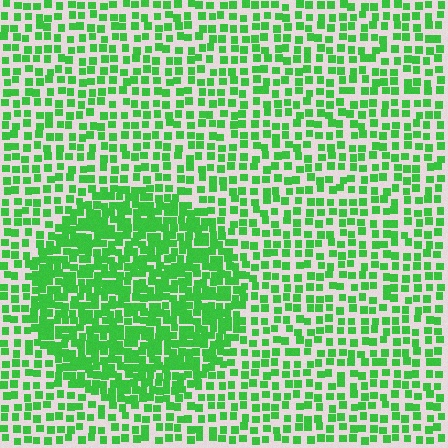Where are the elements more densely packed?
The elements are more densely packed inside the circle boundary.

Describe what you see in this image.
The image contains small green elements arranged at two different densities. A circle-shaped region is visible where the elements are more densely packed than the surrounding area.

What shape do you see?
I see a circle.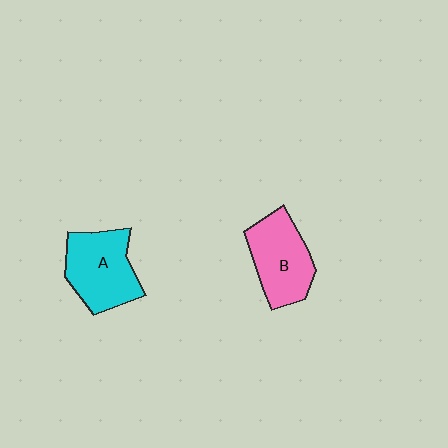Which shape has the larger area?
Shape A (cyan).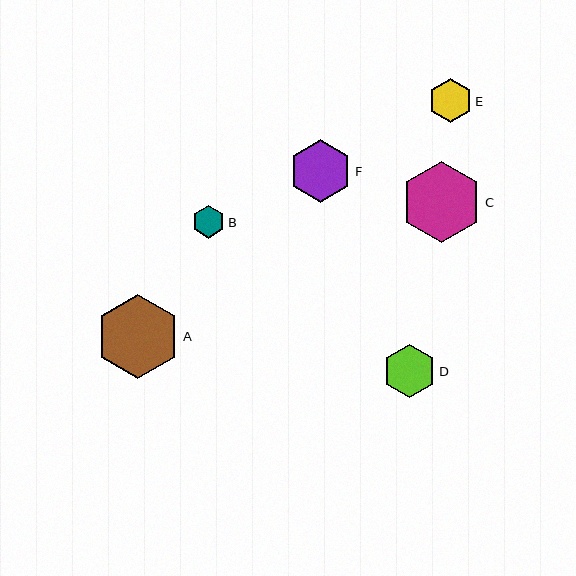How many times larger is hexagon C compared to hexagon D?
Hexagon C is approximately 1.5 times the size of hexagon D.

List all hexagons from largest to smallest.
From largest to smallest: A, C, F, D, E, B.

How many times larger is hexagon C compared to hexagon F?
Hexagon C is approximately 1.3 times the size of hexagon F.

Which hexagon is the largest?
Hexagon A is the largest with a size of approximately 84 pixels.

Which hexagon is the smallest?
Hexagon B is the smallest with a size of approximately 33 pixels.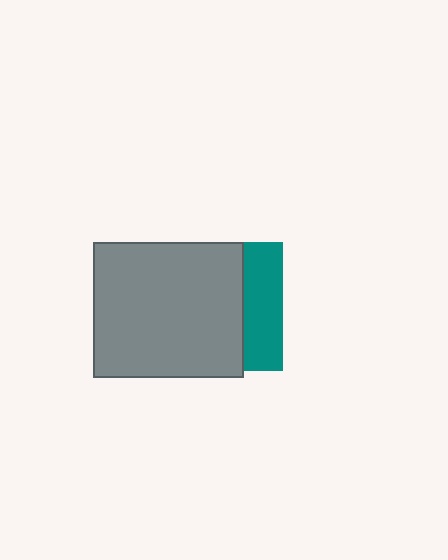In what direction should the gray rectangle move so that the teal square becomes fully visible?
The gray rectangle should move left. That is the shortest direction to clear the overlap and leave the teal square fully visible.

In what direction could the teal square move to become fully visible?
The teal square could move right. That would shift it out from behind the gray rectangle entirely.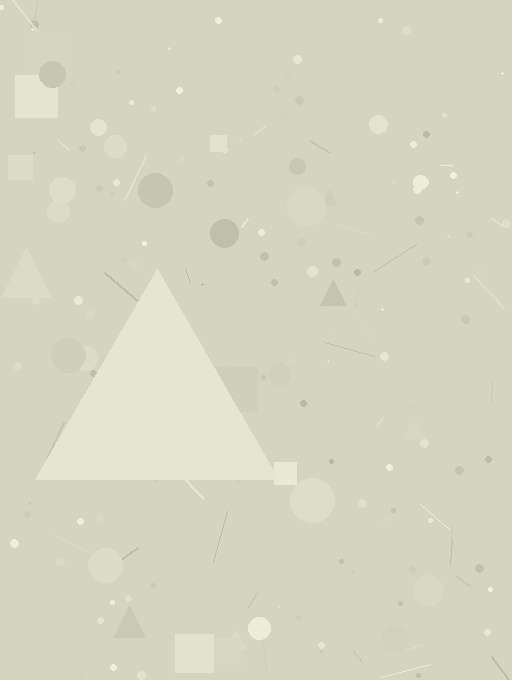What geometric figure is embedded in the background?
A triangle is embedded in the background.